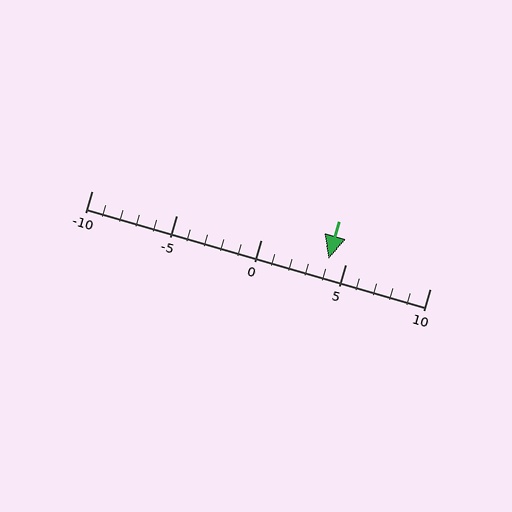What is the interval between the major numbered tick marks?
The major tick marks are spaced 5 units apart.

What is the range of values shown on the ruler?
The ruler shows values from -10 to 10.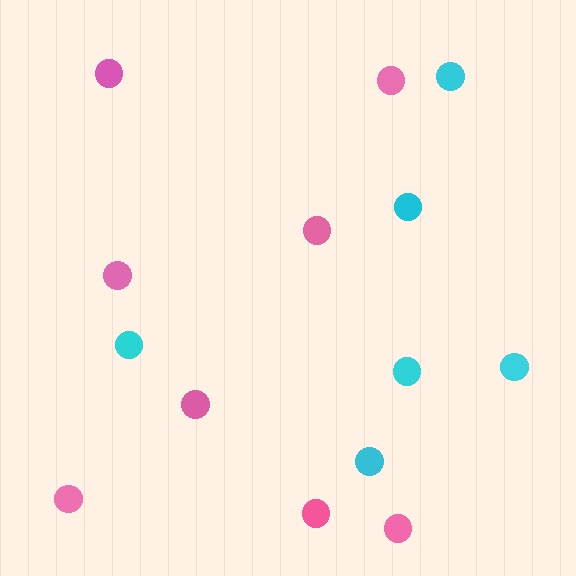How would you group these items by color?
There are 2 groups: one group of cyan circles (6) and one group of pink circles (8).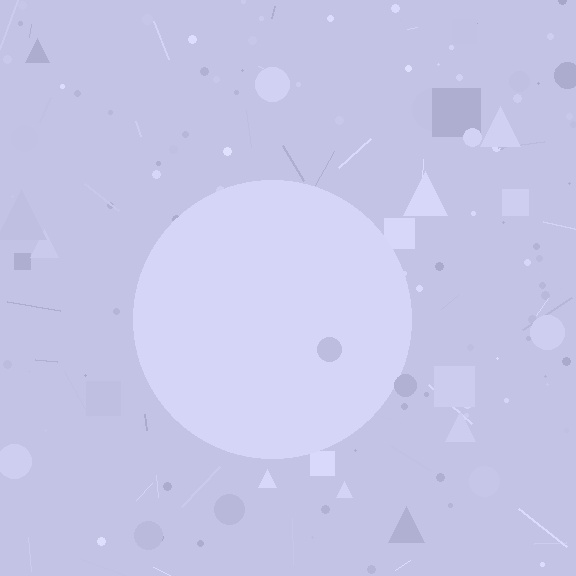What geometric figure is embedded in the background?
A circle is embedded in the background.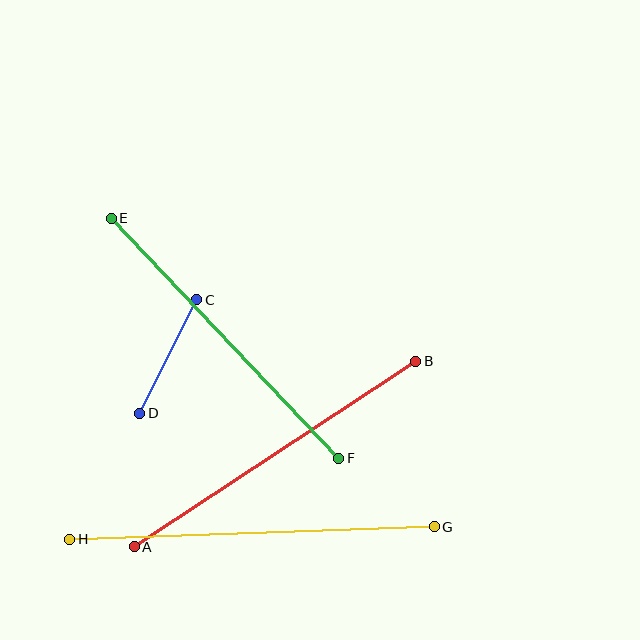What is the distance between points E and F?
The distance is approximately 331 pixels.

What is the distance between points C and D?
The distance is approximately 127 pixels.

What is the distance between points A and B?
The distance is approximately 337 pixels.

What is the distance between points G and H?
The distance is approximately 365 pixels.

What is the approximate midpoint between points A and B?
The midpoint is at approximately (275, 454) pixels.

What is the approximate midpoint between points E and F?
The midpoint is at approximately (225, 338) pixels.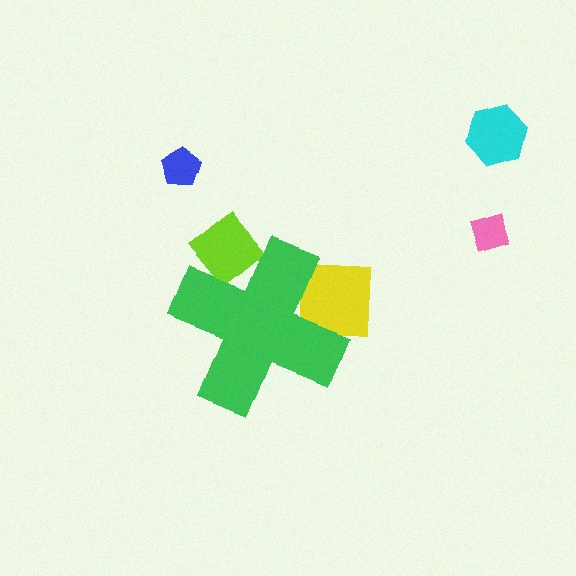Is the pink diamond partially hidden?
No, the pink diamond is fully visible.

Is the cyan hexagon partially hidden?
No, the cyan hexagon is fully visible.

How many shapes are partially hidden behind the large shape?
2 shapes are partially hidden.